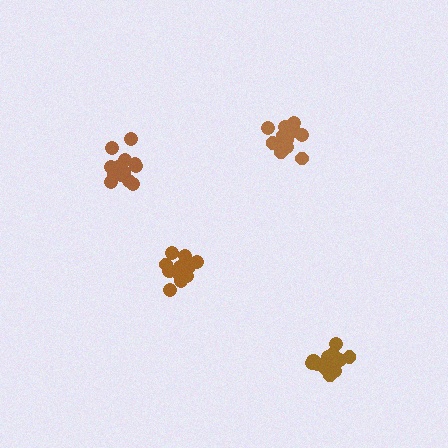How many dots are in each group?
Group 1: 13 dots, Group 2: 15 dots, Group 3: 15 dots, Group 4: 14 dots (57 total).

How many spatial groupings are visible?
There are 4 spatial groupings.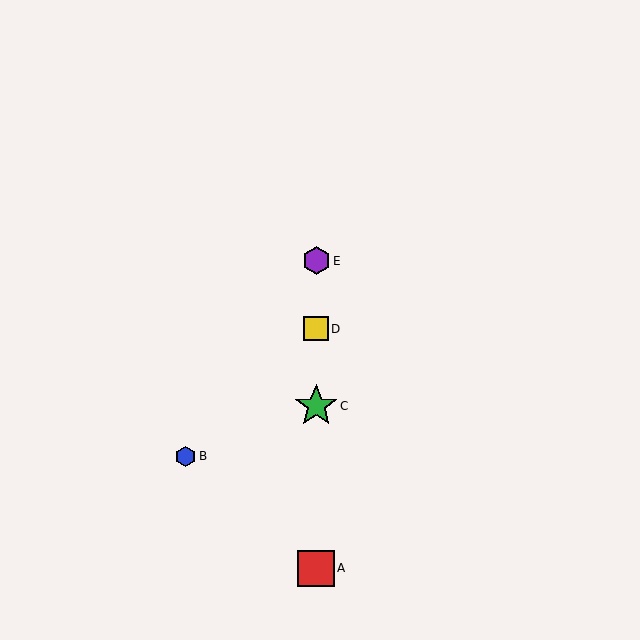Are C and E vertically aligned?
Yes, both are at x≈316.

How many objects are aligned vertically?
4 objects (A, C, D, E) are aligned vertically.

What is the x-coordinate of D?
Object D is at x≈316.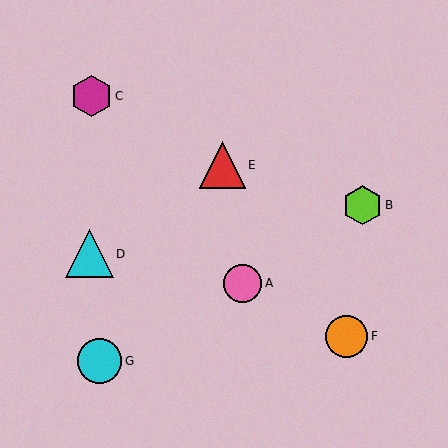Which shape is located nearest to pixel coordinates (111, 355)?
The cyan circle (labeled G) at (100, 361) is nearest to that location.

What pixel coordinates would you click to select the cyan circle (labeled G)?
Click at (100, 361) to select the cyan circle G.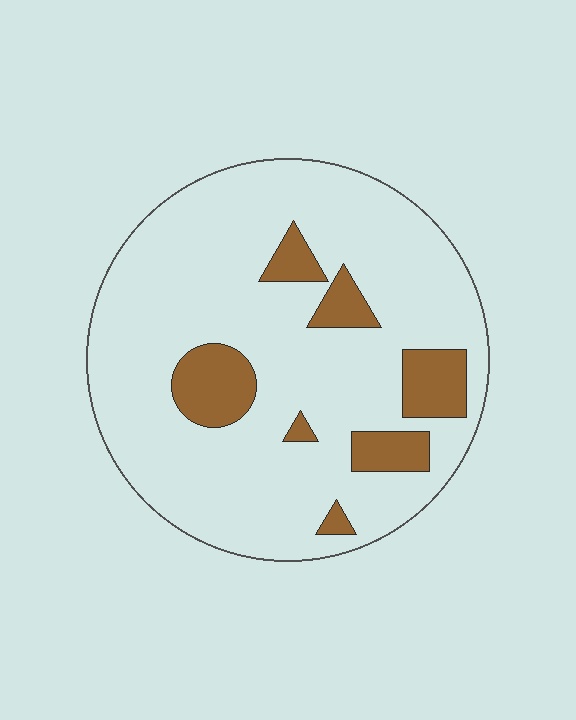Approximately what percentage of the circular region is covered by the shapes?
Approximately 15%.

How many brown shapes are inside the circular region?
7.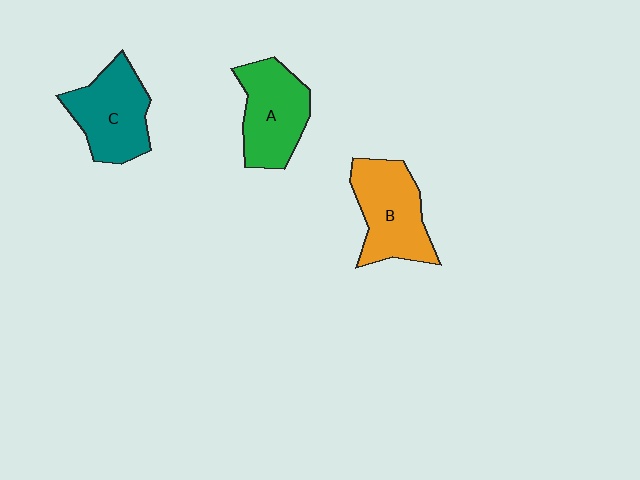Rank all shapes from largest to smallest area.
From largest to smallest: B (orange), C (teal), A (green).